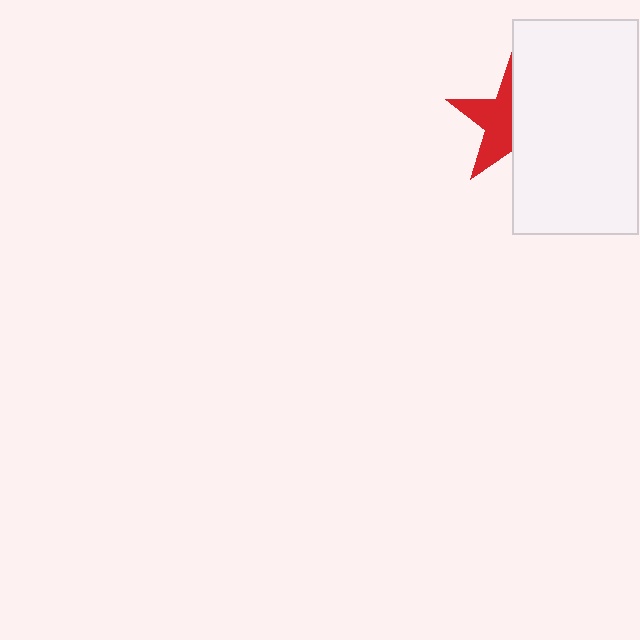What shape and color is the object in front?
The object in front is a white rectangle.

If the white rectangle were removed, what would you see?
You would see the complete red star.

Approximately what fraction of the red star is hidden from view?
Roughly 52% of the red star is hidden behind the white rectangle.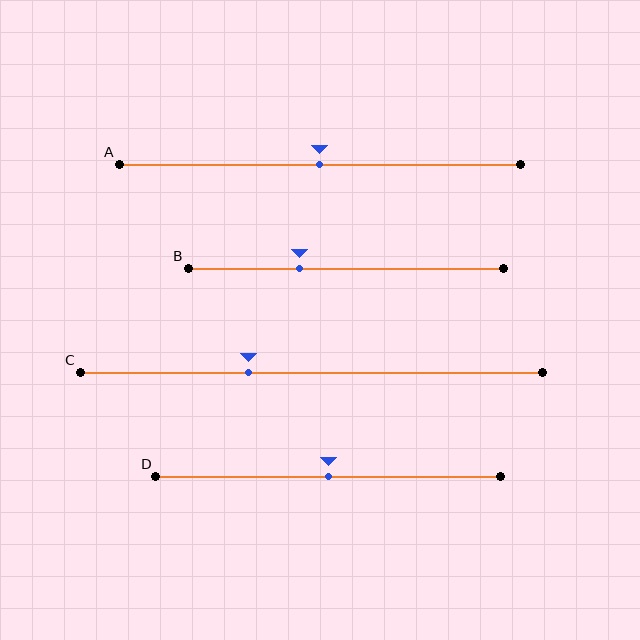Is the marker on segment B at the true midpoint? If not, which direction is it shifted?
No, the marker on segment B is shifted to the left by about 15% of the segment length.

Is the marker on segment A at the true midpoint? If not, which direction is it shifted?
Yes, the marker on segment A is at the true midpoint.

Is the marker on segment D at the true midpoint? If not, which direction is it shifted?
Yes, the marker on segment D is at the true midpoint.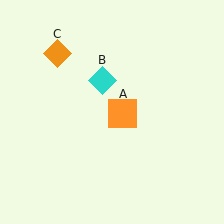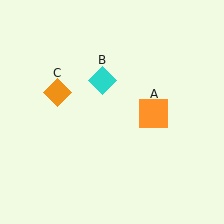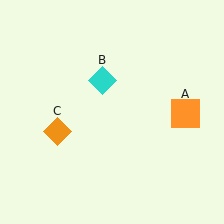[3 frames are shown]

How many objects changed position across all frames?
2 objects changed position: orange square (object A), orange diamond (object C).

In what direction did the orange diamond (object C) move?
The orange diamond (object C) moved down.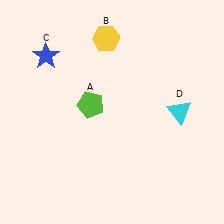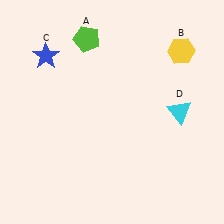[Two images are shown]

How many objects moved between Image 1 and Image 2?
2 objects moved between the two images.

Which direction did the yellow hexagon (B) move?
The yellow hexagon (B) moved right.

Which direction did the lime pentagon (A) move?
The lime pentagon (A) moved up.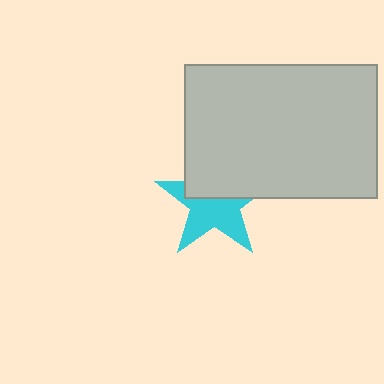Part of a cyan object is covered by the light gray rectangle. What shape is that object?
It is a star.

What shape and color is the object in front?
The object in front is a light gray rectangle.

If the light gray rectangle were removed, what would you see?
You would see the complete cyan star.